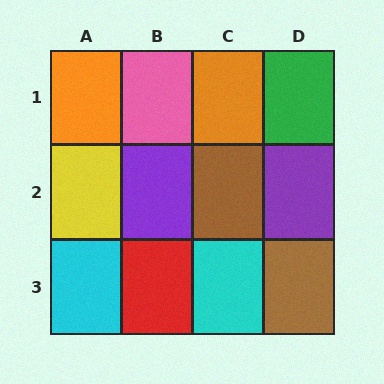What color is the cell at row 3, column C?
Cyan.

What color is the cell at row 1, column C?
Orange.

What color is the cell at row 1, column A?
Orange.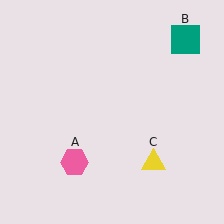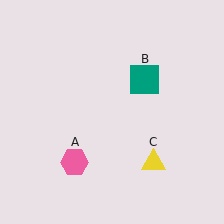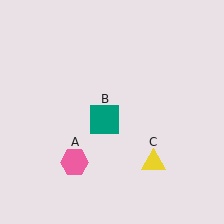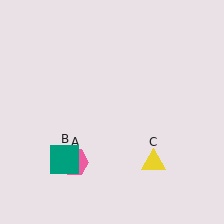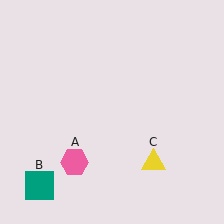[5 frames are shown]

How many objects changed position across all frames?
1 object changed position: teal square (object B).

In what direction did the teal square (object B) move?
The teal square (object B) moved down and to the left.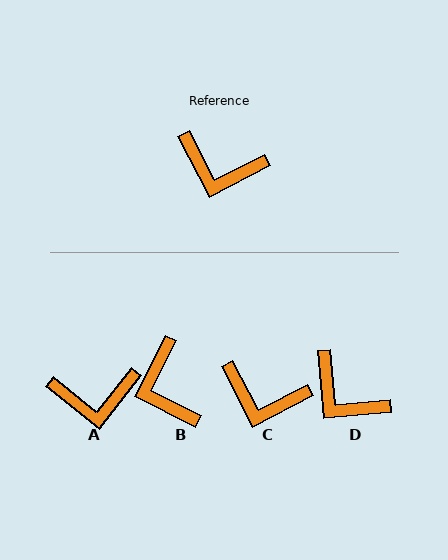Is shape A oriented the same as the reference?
No, it is off by about 24 degrees.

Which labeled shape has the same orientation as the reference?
C.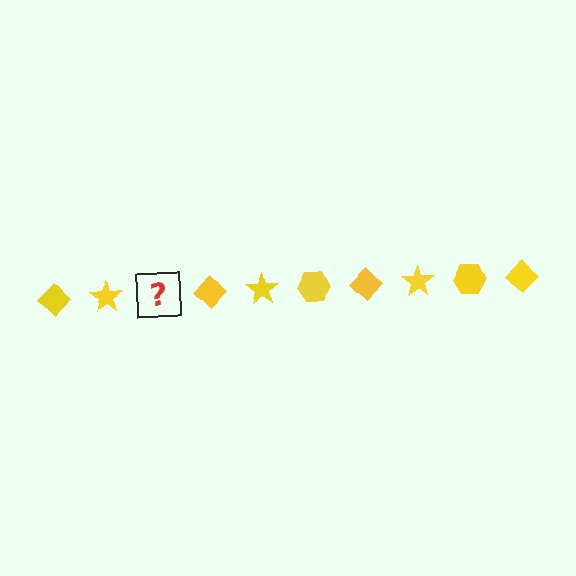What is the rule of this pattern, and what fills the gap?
The rule is that the pattern cycles through diamond, star, hexagon shapes in yellow. The gap should be filled with a yellow hexagon.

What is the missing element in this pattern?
The missing element is a yellow hexagon.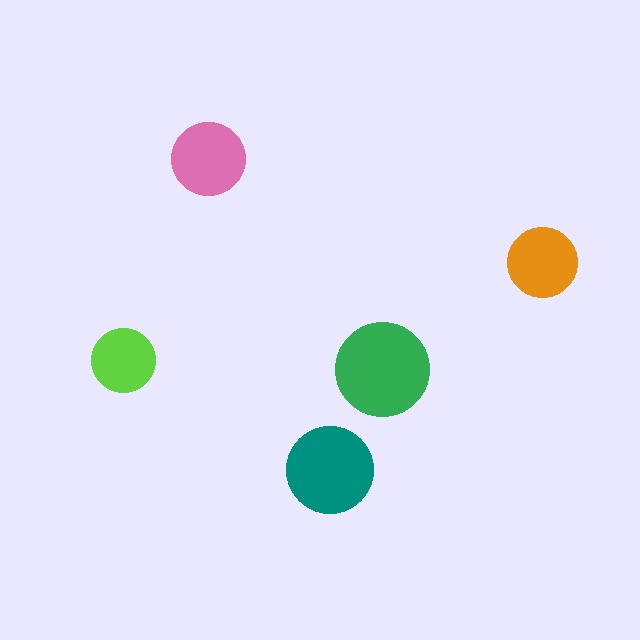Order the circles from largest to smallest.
the green one, the teal one, the pink one, the orange one, the lime one.